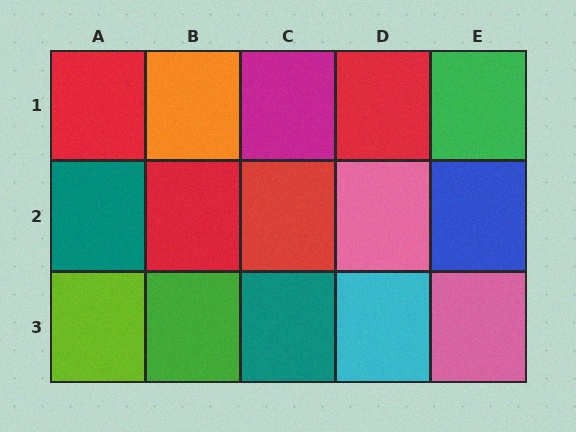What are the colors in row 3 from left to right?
Lime, green, teal, cyan, pink.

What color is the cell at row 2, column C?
Red.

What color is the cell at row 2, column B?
Red.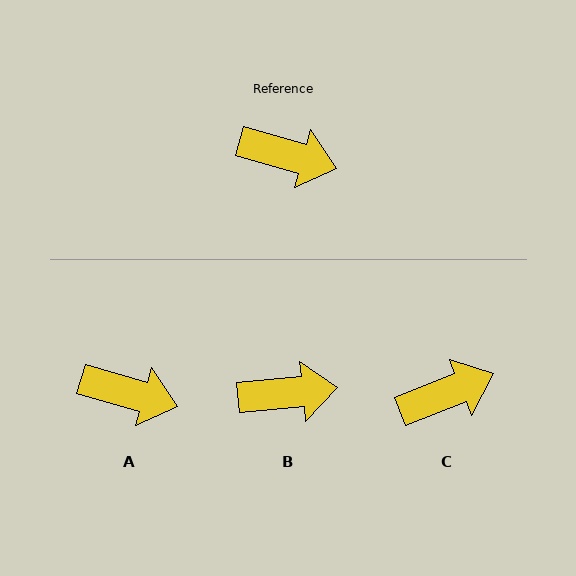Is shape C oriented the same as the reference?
No, it is off by about 38 degrees.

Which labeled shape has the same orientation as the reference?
A.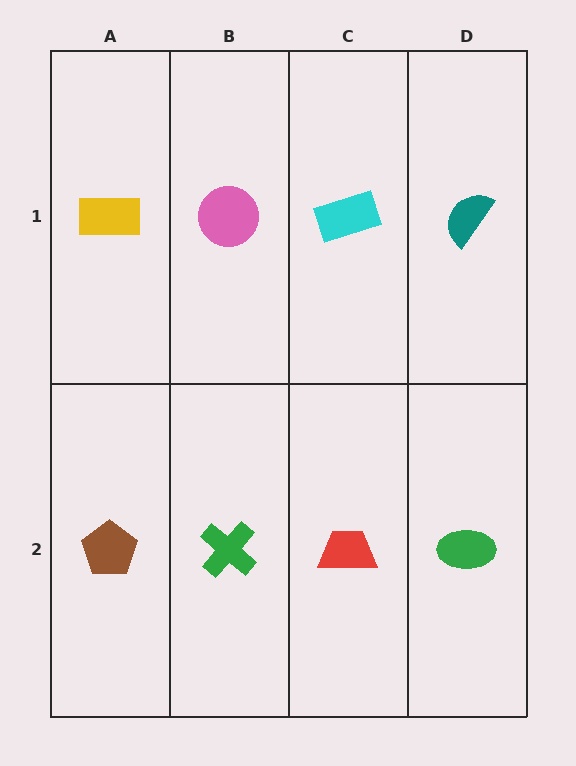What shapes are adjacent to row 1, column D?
A green ellipse (row 2, column D), a cyan rectangle (row 1, column C).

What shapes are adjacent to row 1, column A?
A brown pentagon (row 2, column A), a pink circle (row 1, column B).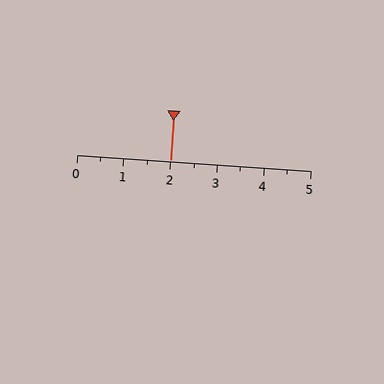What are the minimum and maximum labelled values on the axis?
The axis runs from 0 to 5.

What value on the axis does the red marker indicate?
The marker indicates approximately 2.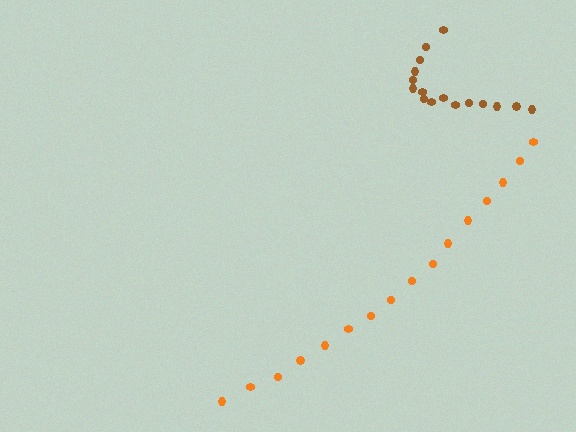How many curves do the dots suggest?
There are 2 distinct paths.